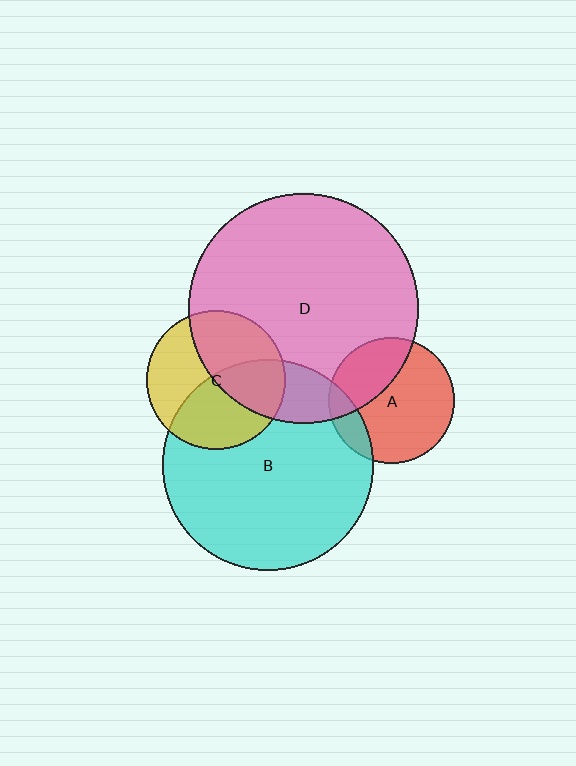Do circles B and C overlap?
Yes.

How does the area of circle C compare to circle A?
Approximately 1.2 times.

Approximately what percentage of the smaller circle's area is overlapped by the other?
Approximately 50%.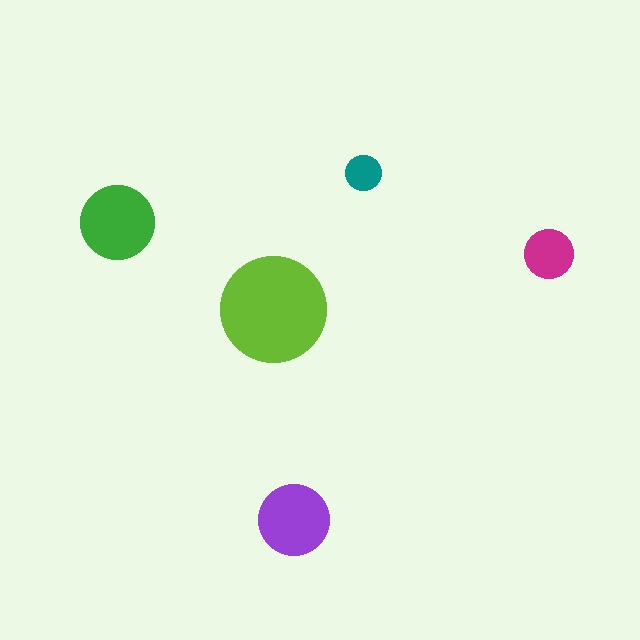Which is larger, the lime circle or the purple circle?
The lime one.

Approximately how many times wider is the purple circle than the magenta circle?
About 1.5 times wider.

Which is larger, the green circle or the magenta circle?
The green one.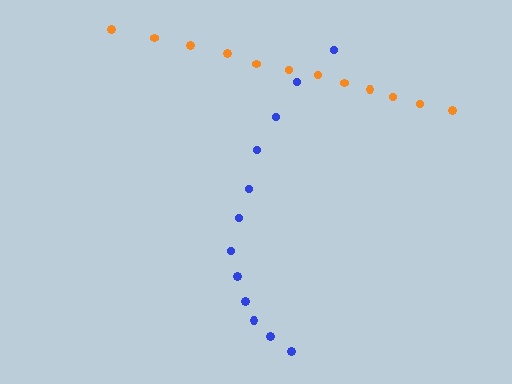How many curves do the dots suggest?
There are 2 distinct paths.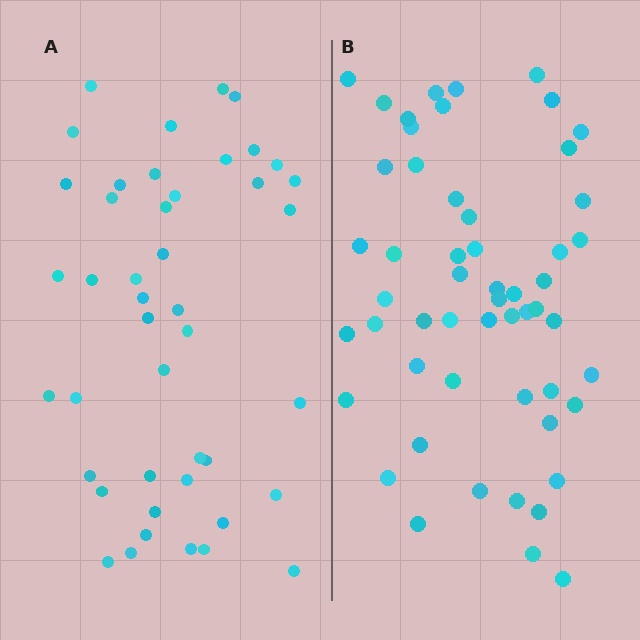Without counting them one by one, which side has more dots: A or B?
Region B (the right region) has more dots.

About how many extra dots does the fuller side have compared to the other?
Region B has roughly 10 or so more dots than region A.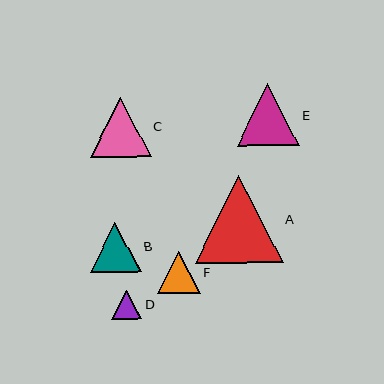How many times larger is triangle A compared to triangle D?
Triangle A is approximately 3.0 times the size of triangle D.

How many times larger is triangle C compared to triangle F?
Triangle C is approximately 1.4 times the size of triangle F.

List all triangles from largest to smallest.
From largest to smallest: A, E, C, B, F, D.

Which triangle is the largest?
Triangle A is the largest with a size of approximately 88 pixels.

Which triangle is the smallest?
Triangle D is the smallest with a size of approximately 30 pixels.